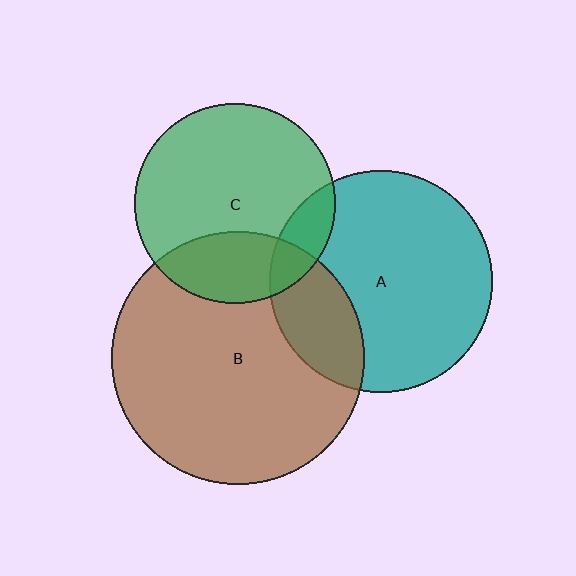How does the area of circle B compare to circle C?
Approximately 1.6 times.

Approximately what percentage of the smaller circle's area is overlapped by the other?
Approximately 15%.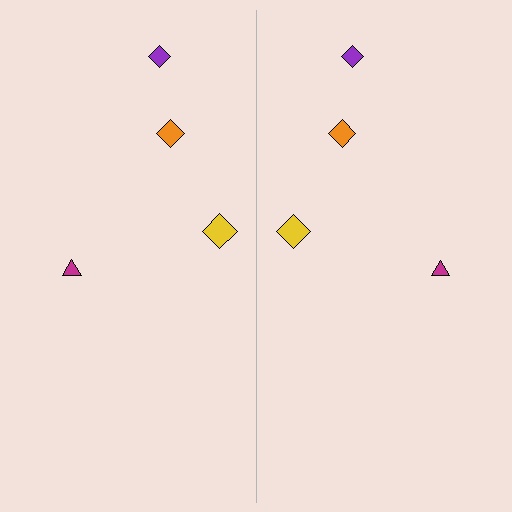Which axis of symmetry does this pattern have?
The pattern has a vertical axis of symmetry running through the center of the image.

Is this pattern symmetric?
Yes, this pattern has bilateral (reflection) symmetry.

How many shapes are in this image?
There are 8 shapes in this image.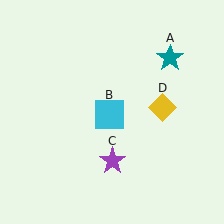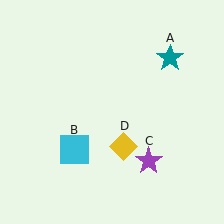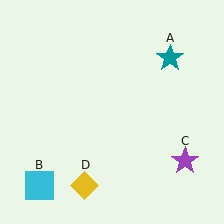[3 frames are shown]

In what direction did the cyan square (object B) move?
The cyan square (object B) moved down and to the left.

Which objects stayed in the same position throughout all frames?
Teal star (object A) remained stationary.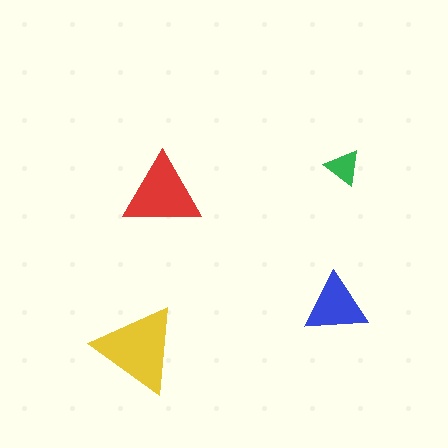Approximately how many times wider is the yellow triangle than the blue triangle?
About 1.5 times wider.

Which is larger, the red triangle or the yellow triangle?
The yellow one.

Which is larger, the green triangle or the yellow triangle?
The yellow one.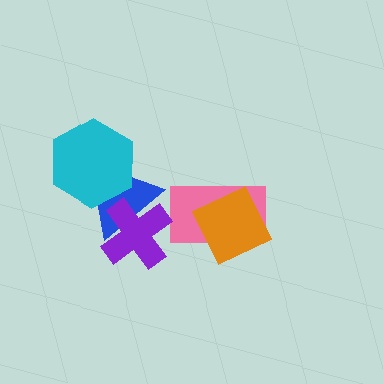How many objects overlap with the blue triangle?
2 objects overlap with the blue triangle.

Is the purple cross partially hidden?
No, no other shape covers it.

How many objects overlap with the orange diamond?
1 object overlaps with the orange diamond.